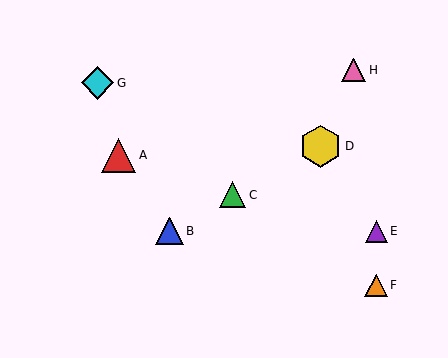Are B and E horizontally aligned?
Yes, both are at y≈231.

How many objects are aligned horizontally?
2 objects (B, E) are aligned horizontally.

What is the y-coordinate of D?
Object D is at y≈146.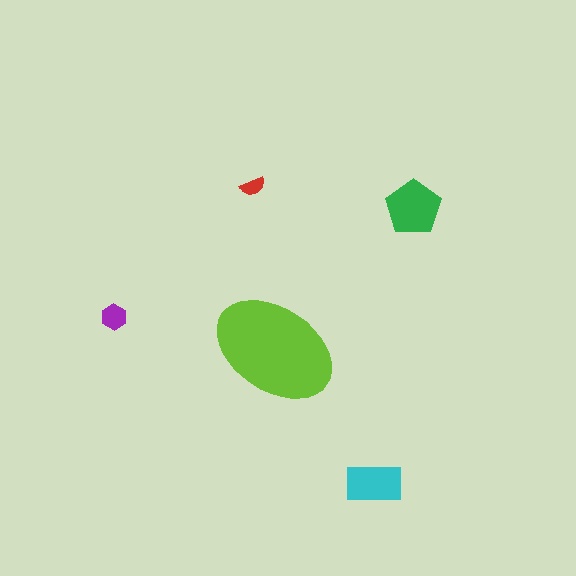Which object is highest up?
The red semicircle is topmost.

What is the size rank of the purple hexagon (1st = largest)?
4th.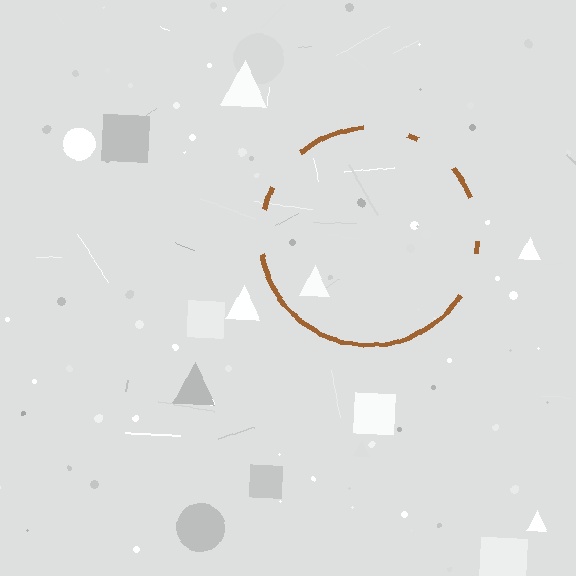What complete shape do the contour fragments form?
The contour fragments form a circle.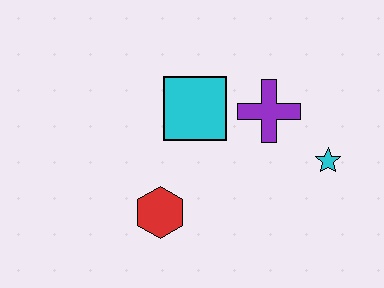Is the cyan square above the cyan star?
Yes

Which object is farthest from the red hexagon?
The cyan star is farthest from the red hexagon.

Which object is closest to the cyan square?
The purple cross is closest to the cyan square.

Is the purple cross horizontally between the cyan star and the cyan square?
Yes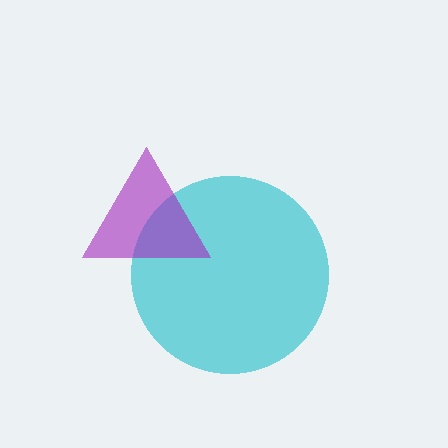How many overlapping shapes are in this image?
There are 2 overlapping shapes in the image.